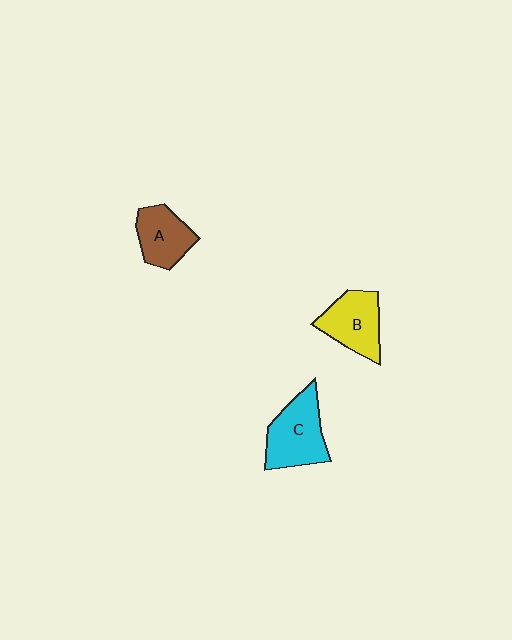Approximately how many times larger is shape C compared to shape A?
Approximately 1.3 times.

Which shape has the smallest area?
Shape A (brown).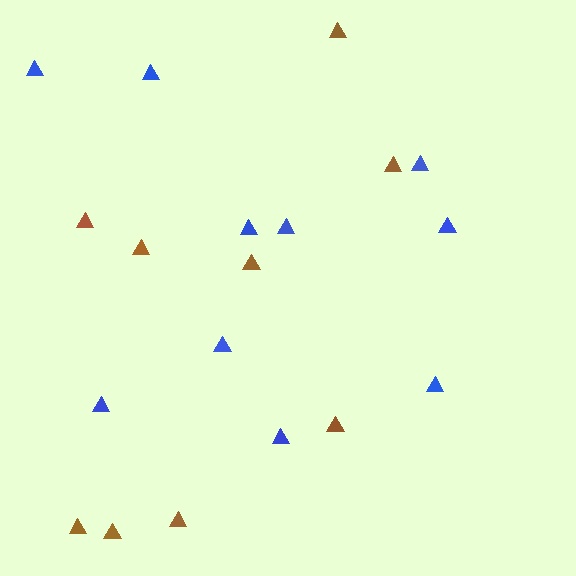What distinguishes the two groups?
There are 2 groups: one group of brown triangles (9) and one group of blue triangles (10).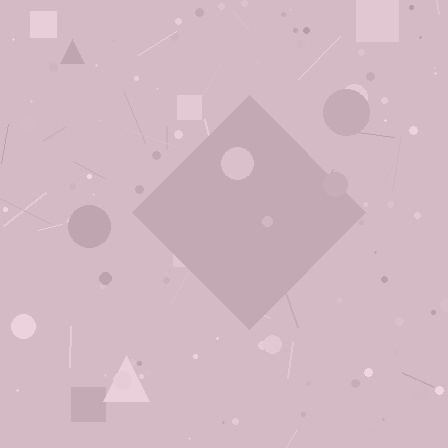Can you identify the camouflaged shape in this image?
The camouflaged shape is a diamond.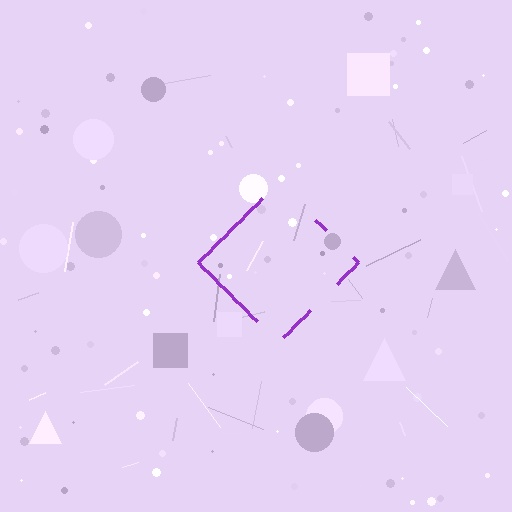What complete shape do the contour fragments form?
The contour fragments form a diamond.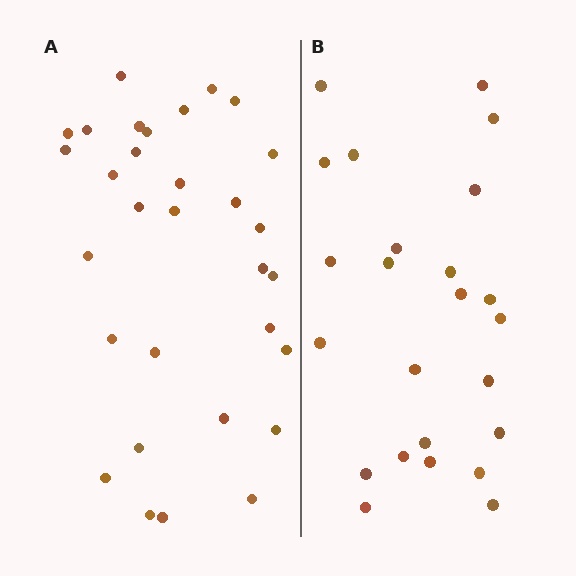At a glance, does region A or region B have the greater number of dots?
Region A (the left region) has more dots.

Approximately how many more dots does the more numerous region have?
Region A has roughly 8 or so more dots than region B.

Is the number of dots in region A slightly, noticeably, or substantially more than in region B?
Region A has noticeably more, but not dramatically so. The ratio is roughly 1.3 to 1.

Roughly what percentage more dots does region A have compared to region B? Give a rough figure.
About 30% more.